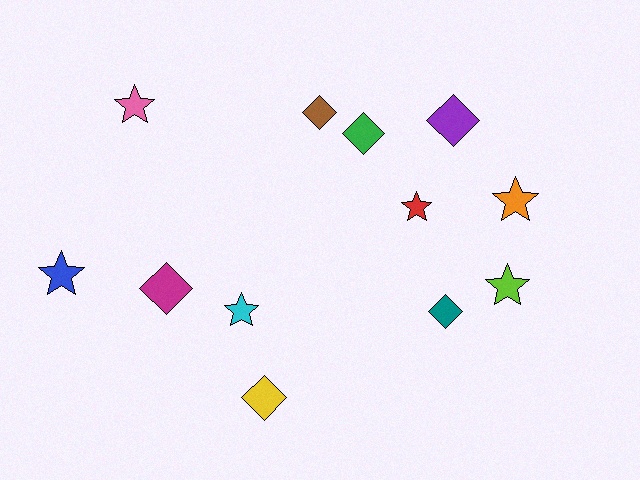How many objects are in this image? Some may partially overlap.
There are 12 objects.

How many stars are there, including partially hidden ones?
There are 6 stars.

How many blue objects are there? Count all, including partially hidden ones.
There is 1 blue object.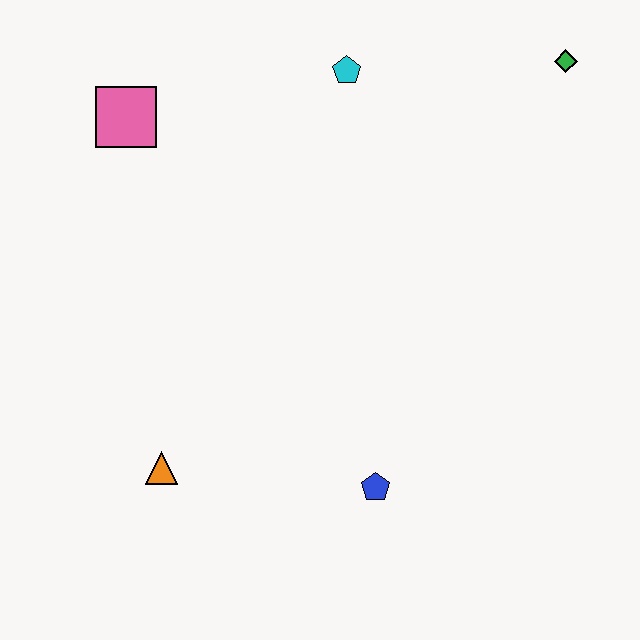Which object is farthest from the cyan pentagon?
The orange triangle is farthest from the cyan pentagon.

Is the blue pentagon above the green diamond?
No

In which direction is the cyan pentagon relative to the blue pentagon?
The cyan pentagon is above the blue pentagon.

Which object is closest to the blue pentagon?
The orange triangle is closest to the blue pentagon.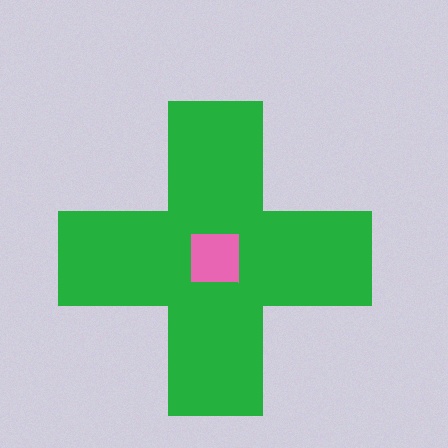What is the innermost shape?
The pink square.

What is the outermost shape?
The green cross.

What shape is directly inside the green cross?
The pink square.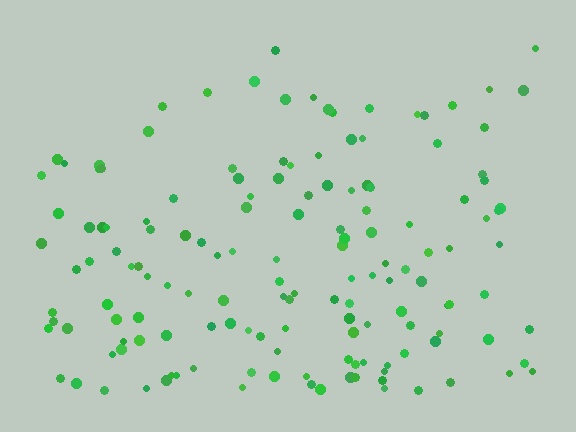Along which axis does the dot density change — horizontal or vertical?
Vertical.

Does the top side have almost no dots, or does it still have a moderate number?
Still a moderate number, just noticeably fewer than the bottom.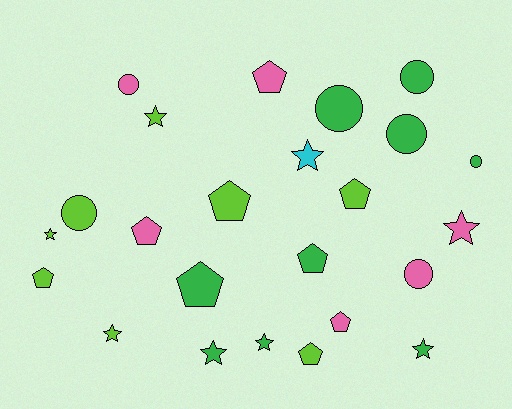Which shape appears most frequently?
Pentagon, with 9 objects.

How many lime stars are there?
There are 3 lime stars.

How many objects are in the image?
There are 24 objects.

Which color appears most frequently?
Green, with 9 objects.